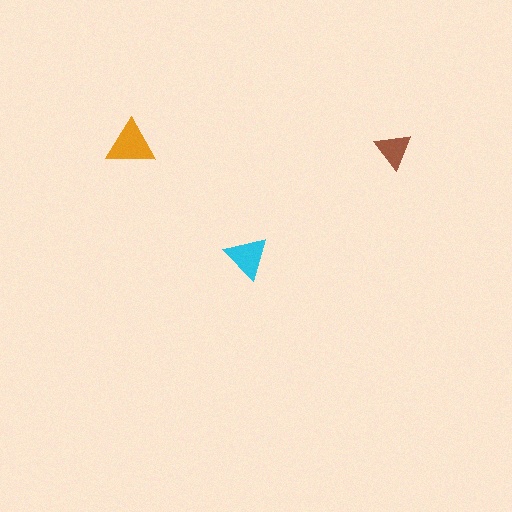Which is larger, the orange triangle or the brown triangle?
The orange one.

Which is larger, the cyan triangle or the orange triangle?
The orange one.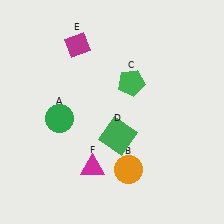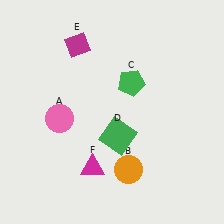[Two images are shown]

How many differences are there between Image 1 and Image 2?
There is 1 difference between the two images.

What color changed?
The circle (A) changed from green in Image 1 to pink in Image 2.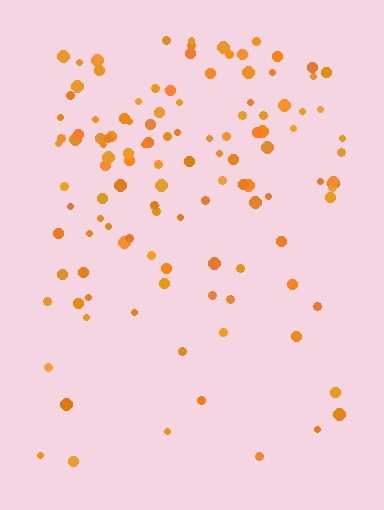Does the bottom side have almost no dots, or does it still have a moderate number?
Still a moderate number, just noticeably fewer than the top.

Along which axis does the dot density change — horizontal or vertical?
Vertical.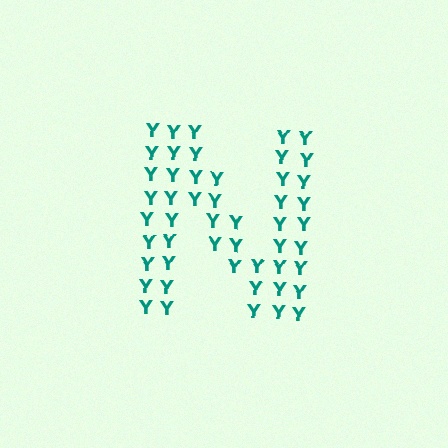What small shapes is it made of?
It is made of small letter Y's.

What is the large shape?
The large shape is the letter N.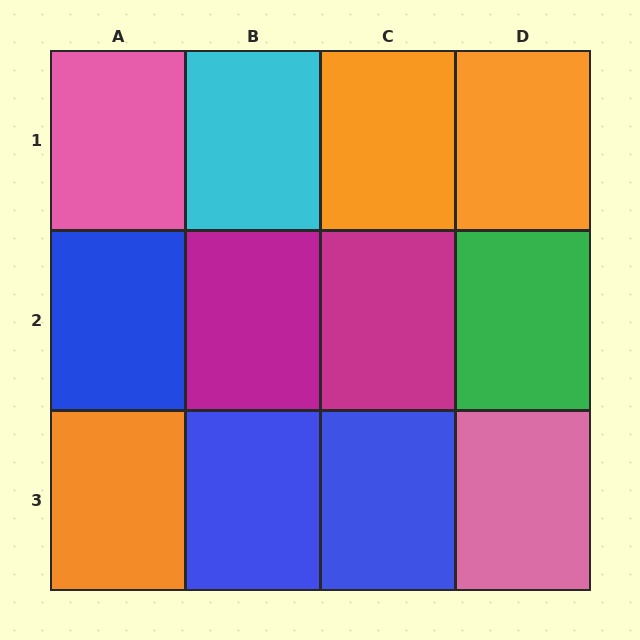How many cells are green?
1 cell is green.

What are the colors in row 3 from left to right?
Orange, blue, blue, pink.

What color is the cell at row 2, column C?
Magenta.